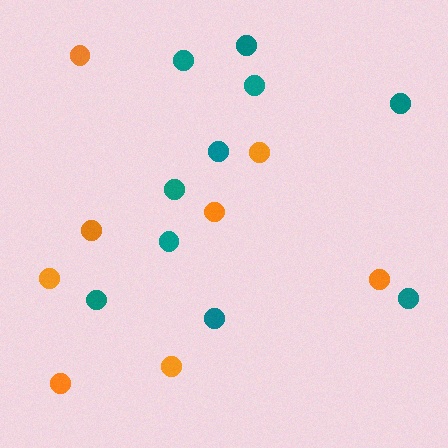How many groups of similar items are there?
There are 2 groups: one group of orange circles (8) and one group of teal circles (10).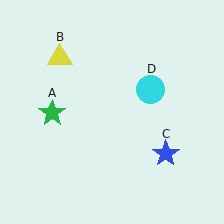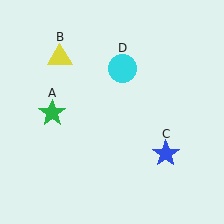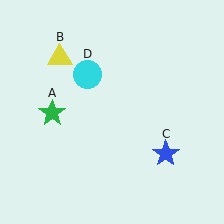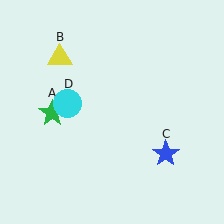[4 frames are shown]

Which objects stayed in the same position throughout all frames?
Green star (object A) and yellow triangle (object B) and blue star (object C) remained stationary.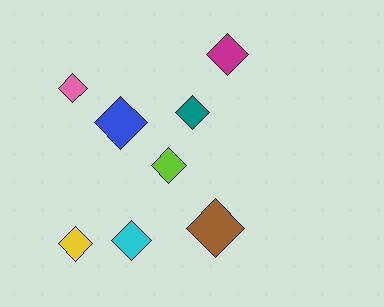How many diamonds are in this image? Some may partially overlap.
There are 8 diamonds.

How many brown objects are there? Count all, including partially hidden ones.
There is 1 brown object.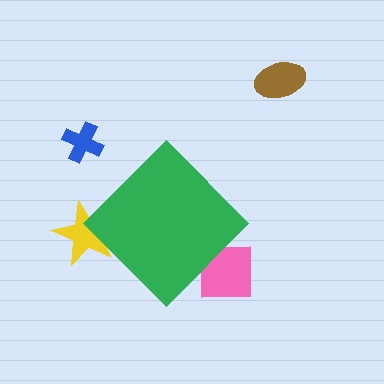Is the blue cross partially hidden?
No, the blue cross is fully visible.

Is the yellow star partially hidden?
Yes, the yellow star is partially hidden behind the green diamond.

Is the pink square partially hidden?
Yes, the pink square is partially hidden behind the green diamond.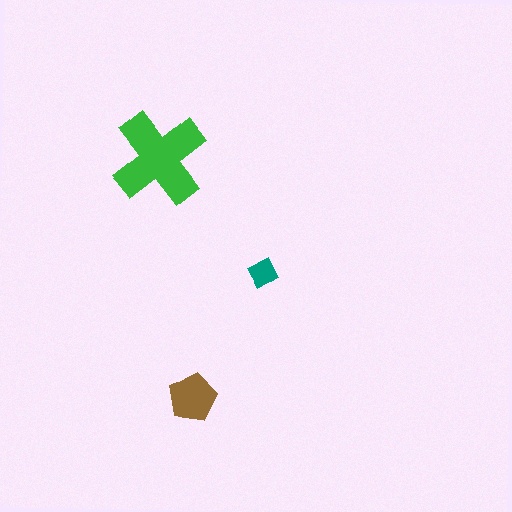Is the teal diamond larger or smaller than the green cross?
Smaller.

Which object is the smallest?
The teal diamond.